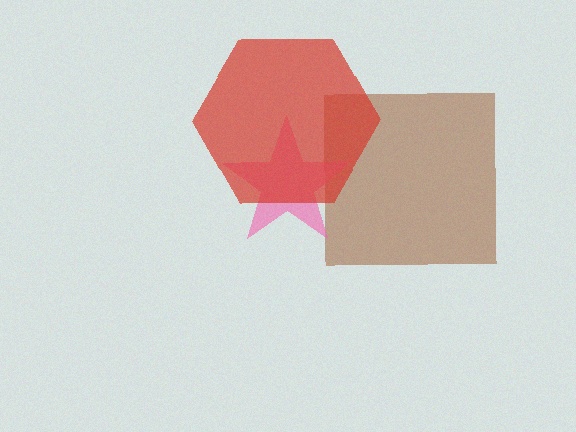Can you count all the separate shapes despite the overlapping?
Yes, there are 3 separate shapes.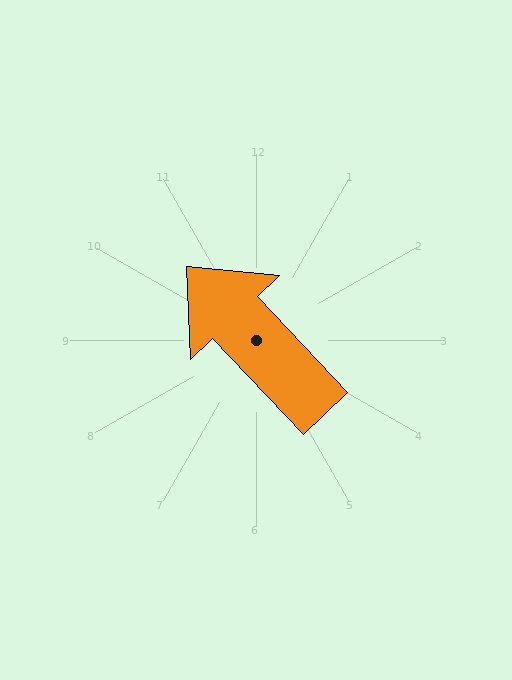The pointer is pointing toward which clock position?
Roughly 11 o'clock.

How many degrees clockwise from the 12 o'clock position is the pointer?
Approximately 316 degrees.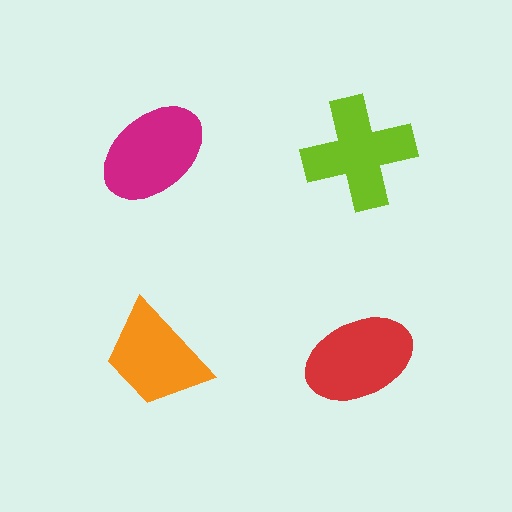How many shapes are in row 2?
2 shapes.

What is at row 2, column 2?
A red ellipse.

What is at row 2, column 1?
An orange trapezoid.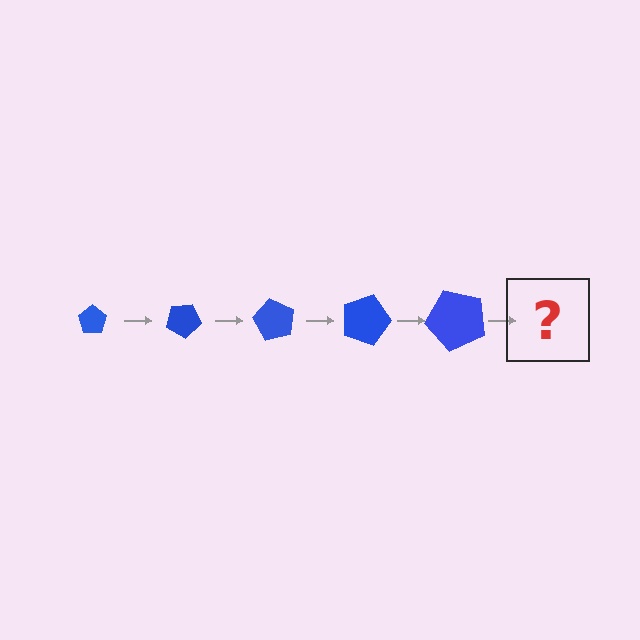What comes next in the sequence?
The next element should be a pentagon, larger than the previous one and rotated 150 degrees from the start.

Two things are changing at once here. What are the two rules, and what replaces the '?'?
The two rules are that the pentagon grows larger each step and it rotates 30 degrees each step. The '?' should be a pentagon, larger than the previous one and rotated 150 degrees from the start.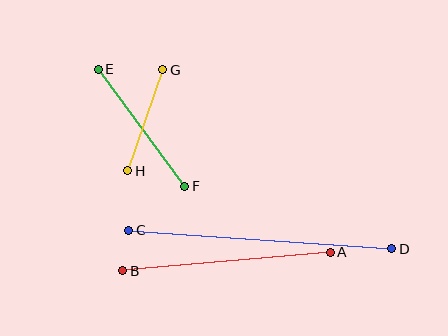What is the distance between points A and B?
The distance is approximately 208 pixels.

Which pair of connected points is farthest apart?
Points C and D are farthest apart.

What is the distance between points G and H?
The distance is approximately 107 pixels.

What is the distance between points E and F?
The distance is approximately 146 pixels.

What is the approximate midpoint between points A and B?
The midpoint is at approximately (227, 262) pixels.